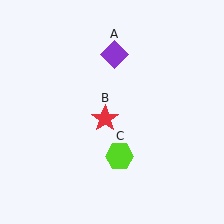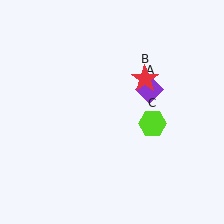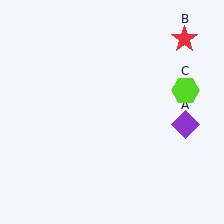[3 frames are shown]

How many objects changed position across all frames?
3 objects changed position: purple diamond (object A), red star (object B), lime hexagon (object C).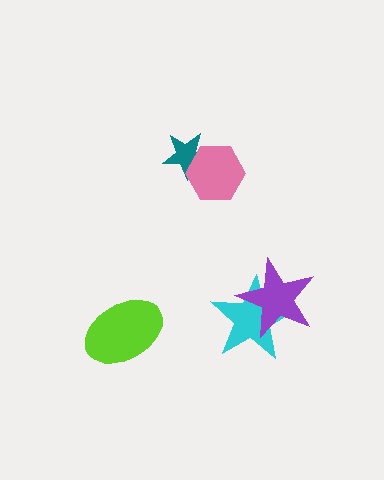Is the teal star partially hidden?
Yes, it is partially covered by another shape.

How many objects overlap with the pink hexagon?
1 object overlaps with the pink hexagon.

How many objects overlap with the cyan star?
1 object overlaps with the cyan star.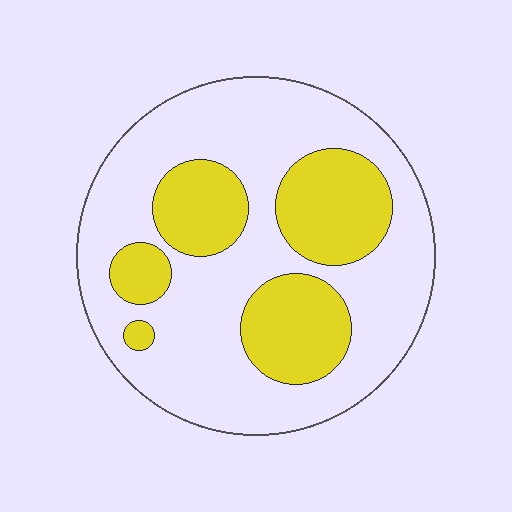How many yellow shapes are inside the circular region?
5.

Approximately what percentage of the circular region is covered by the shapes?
Approximately 30%.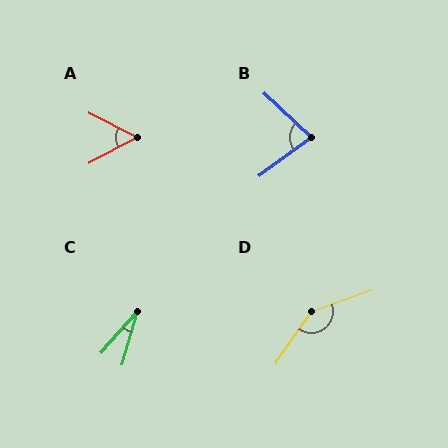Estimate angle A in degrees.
Approximately 55 degrees.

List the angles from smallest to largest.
C (25°), A (55°), B (80°), D (145°).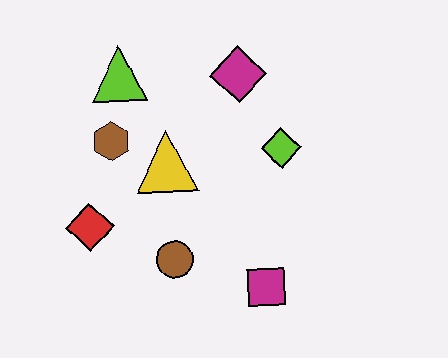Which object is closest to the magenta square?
The brown circle is closest to the magenta square.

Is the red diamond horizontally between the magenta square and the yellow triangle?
No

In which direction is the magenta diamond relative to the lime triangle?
The magenta diamond is to the right of the lime triangle.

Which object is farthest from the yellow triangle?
The magenta square is farthest from the yellow triangle.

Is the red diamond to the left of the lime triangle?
Yes